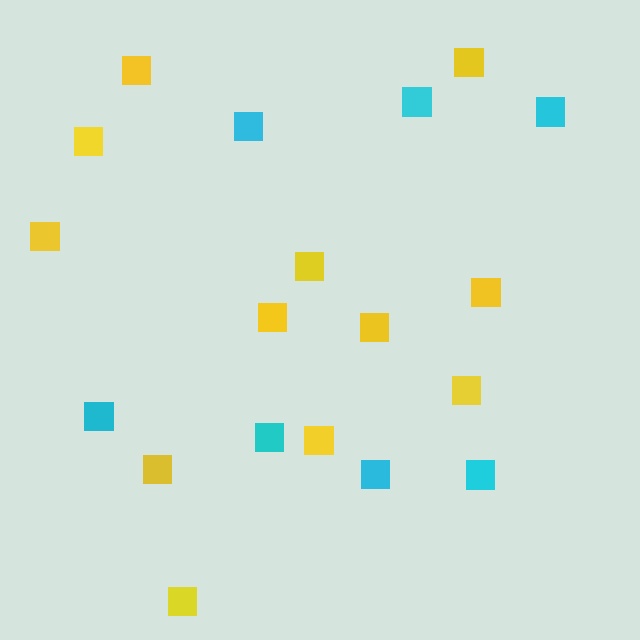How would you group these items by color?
There are 2 groups: one group of yellow squares (12) and one group of cyan squares (7).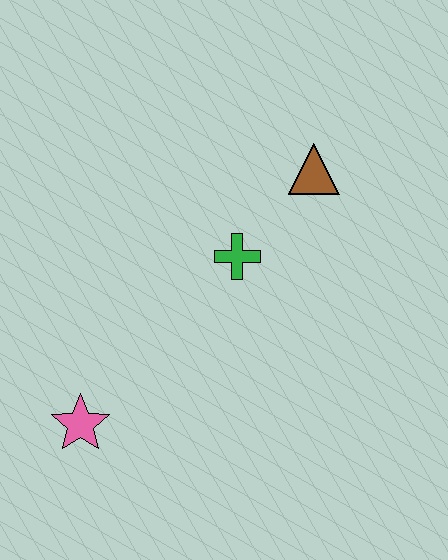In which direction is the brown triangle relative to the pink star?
The brown triangle is above the pink star.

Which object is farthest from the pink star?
The brown triangle is farthest from the pink star.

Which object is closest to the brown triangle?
The green cross is closest to the brown triangle.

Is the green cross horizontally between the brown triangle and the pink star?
Yes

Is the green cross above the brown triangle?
No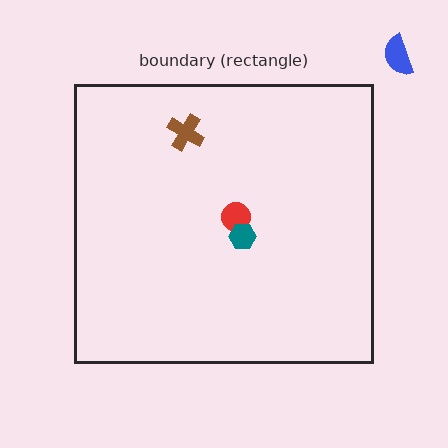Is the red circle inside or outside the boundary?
Inside.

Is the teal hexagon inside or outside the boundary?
Inside.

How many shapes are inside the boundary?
3 inside, 1 outside.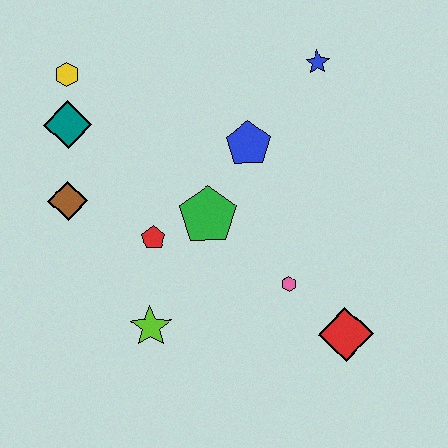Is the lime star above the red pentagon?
No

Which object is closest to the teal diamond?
The yellow hexagon is closest to the teal diamond.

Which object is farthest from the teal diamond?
The red diamond is farthest from the teal diamond.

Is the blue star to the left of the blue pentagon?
No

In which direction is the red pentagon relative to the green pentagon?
The red pentagon is to the left of the green pentagon.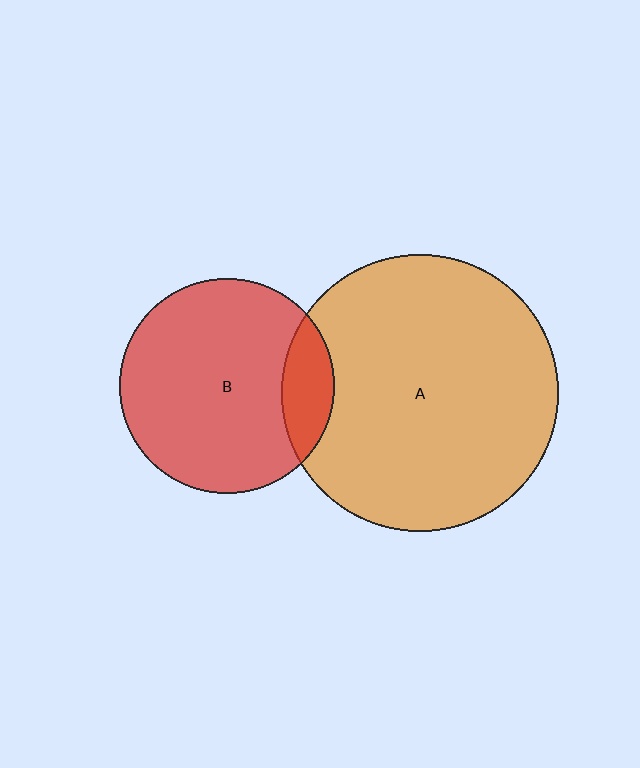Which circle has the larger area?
Circle A (orange).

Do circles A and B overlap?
Yes.